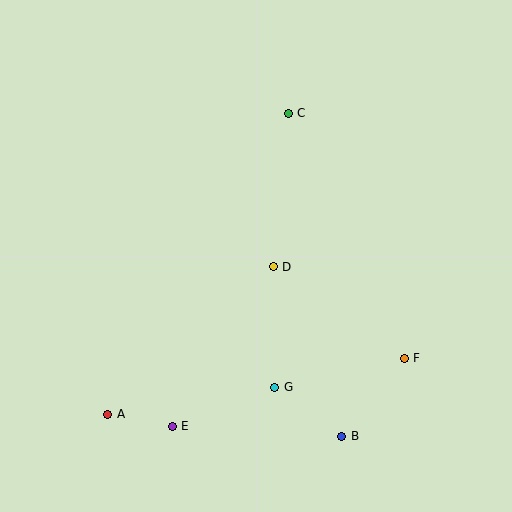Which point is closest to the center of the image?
Point D at (273, 267) is closest to the center.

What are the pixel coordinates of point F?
Point F is at (404, 358).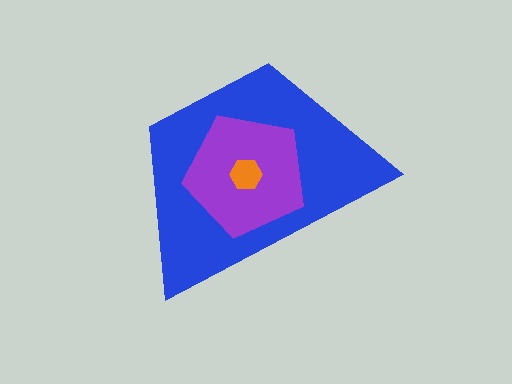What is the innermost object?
The orange hexagon.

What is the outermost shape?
The blue trapezoid.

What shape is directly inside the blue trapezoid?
The purple pentagon.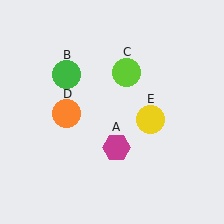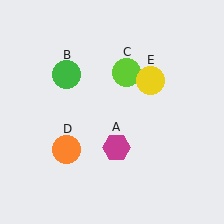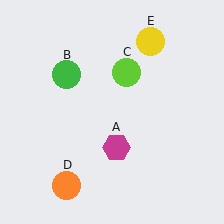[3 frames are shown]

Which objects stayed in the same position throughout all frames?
Magenta hexagon (object A) and green circle (object B) and lime circle (object C) remained stationary.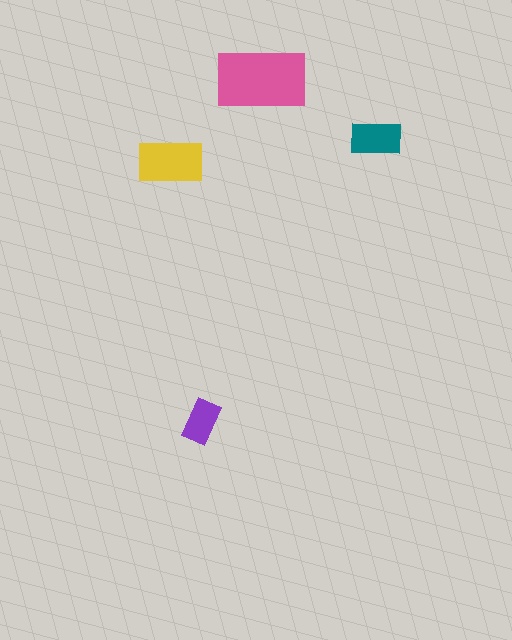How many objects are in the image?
There are 4 objects in the image.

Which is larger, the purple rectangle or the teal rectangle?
The teal one.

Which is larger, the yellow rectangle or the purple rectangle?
The yellow one.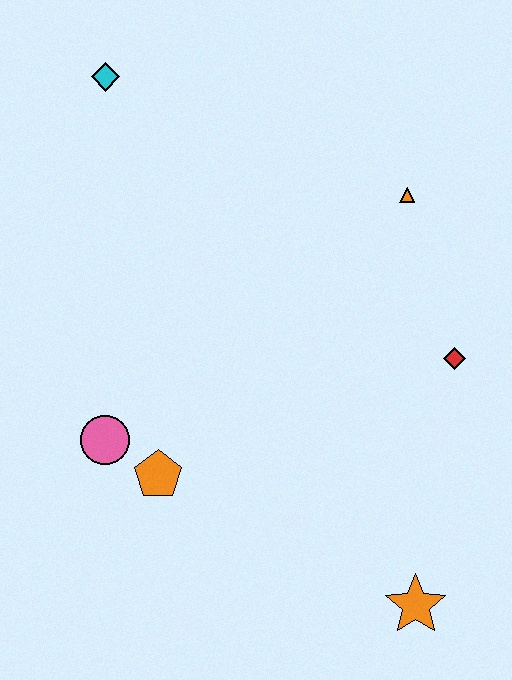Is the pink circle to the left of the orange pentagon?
Yes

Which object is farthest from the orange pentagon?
The cyan diamond is farthest from the orange pentagon.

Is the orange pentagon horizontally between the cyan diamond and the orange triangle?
Yes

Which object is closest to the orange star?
The red diamond is closest to the orange star.